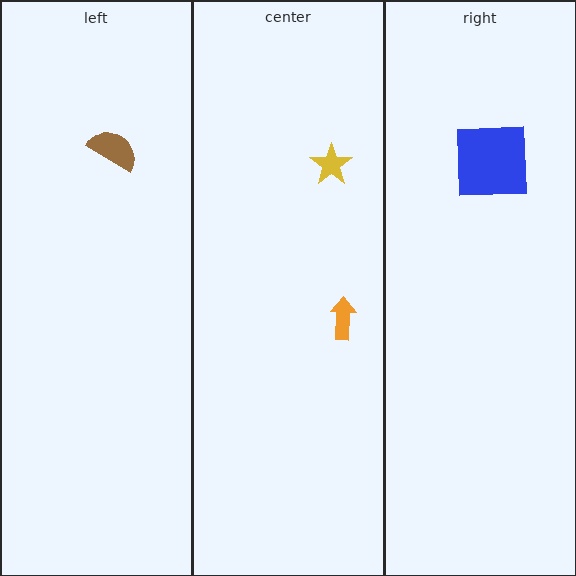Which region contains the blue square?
The right region.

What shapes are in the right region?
The blue square.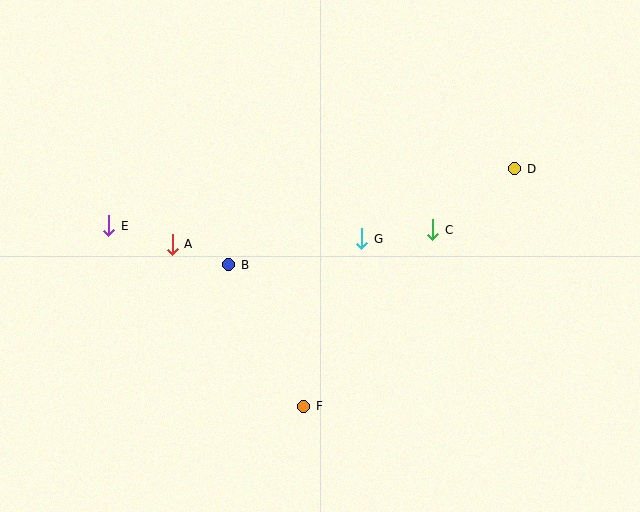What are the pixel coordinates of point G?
Point G is at (362, 239).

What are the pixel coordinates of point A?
Point A is at (172, 244).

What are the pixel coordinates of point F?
Point F is at (304, 406).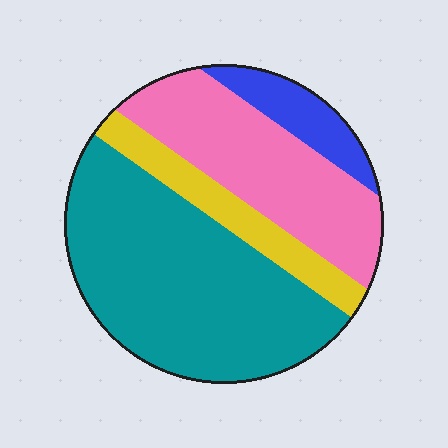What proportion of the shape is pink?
Pink covers 29% of the shape.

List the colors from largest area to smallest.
From largest to smallest: teal, pink, yellow, blue.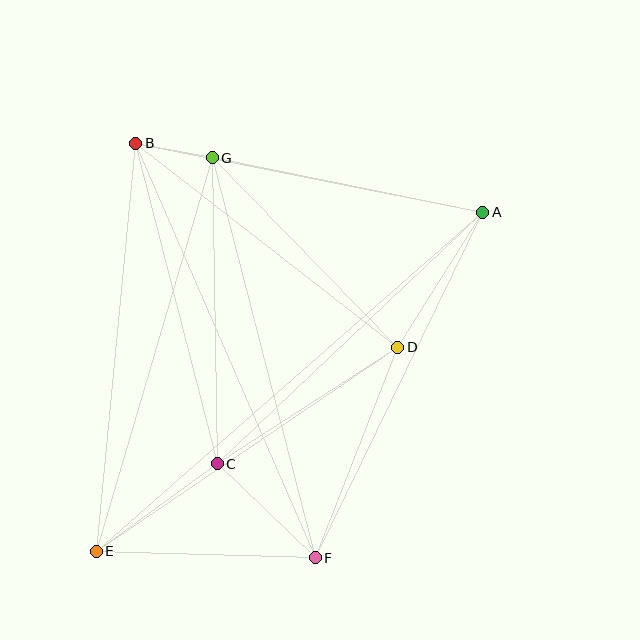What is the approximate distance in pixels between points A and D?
The distance between A and D is approximately 160 pixels.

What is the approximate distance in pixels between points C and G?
The distance between C and G is approximately 306 pixels.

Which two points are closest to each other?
Points B and G are closest to each other.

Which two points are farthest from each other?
Points A and E are farthest from each other.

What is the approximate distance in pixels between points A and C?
The distance between A and C is approximately 366 pixels.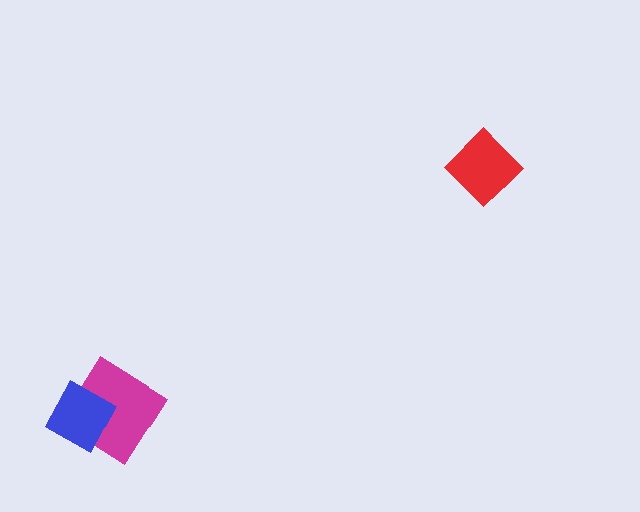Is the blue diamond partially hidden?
No, no other shape covers it.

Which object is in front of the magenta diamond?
The blue diamond is in front of the magenta diamond.